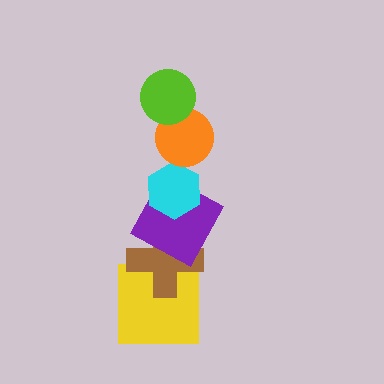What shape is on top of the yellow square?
The brown cross is on top of the yellow square.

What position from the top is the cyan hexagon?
The cyan hexagon is 3rd from the top.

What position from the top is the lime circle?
The lime circle is 1st from the top.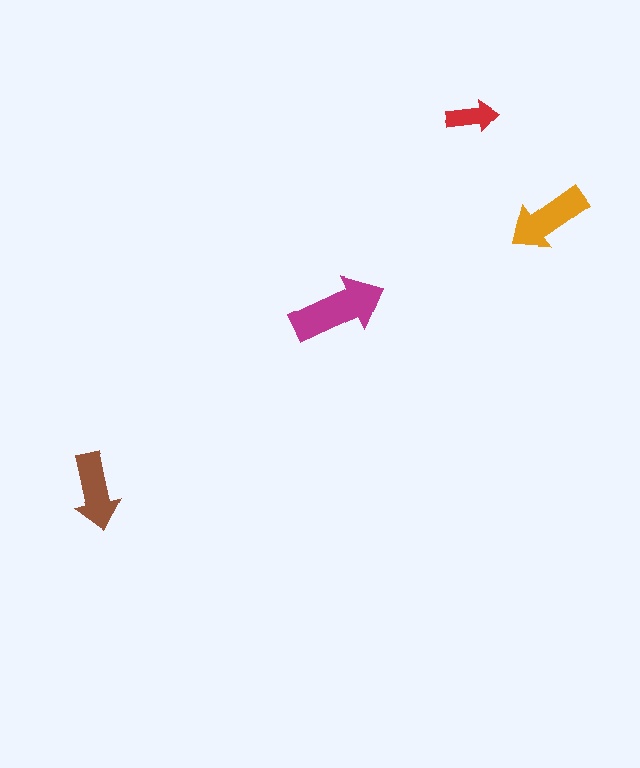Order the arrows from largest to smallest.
the magenta one, the orange one, the brown one, the red one.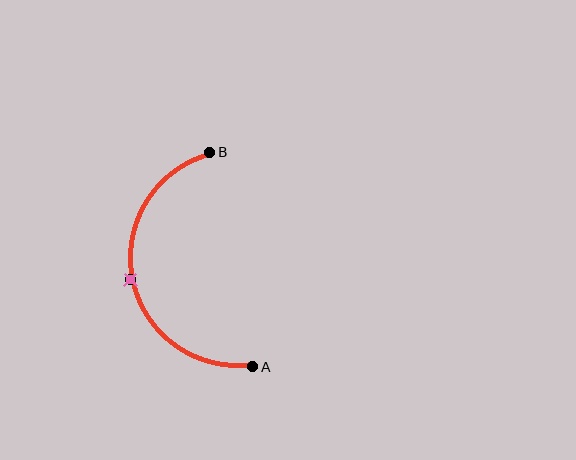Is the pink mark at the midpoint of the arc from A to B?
Yes. The pink mark lies on the arc at equal arc-length from both A and B — it is the arc midpoint.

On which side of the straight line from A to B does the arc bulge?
The arc bulges to the left of the straight line connecting A and B.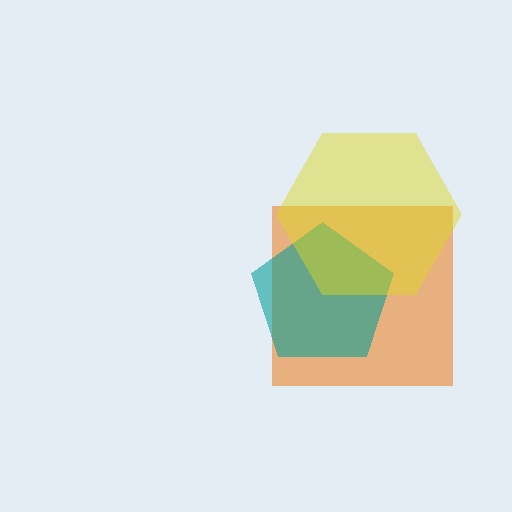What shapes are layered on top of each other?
The layered shapes are: an orange square, a teal pentagon, a yellow hexagon.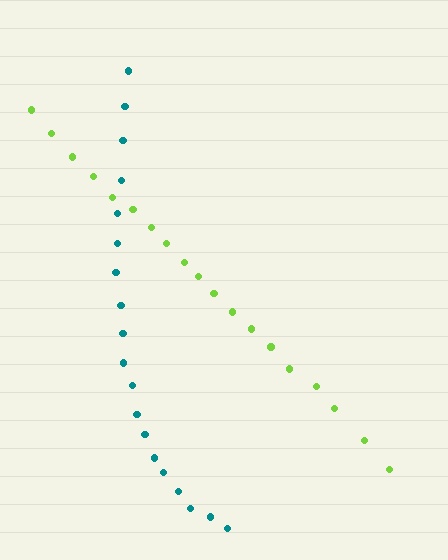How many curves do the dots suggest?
There are 2 distinct paths.